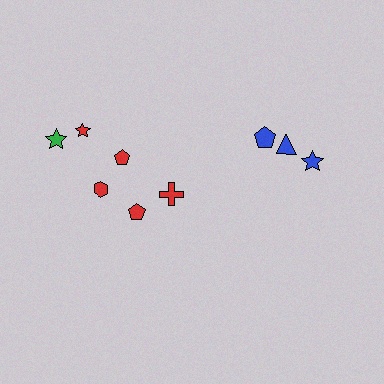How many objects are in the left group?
There are 6 objects.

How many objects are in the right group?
There are 3 objects.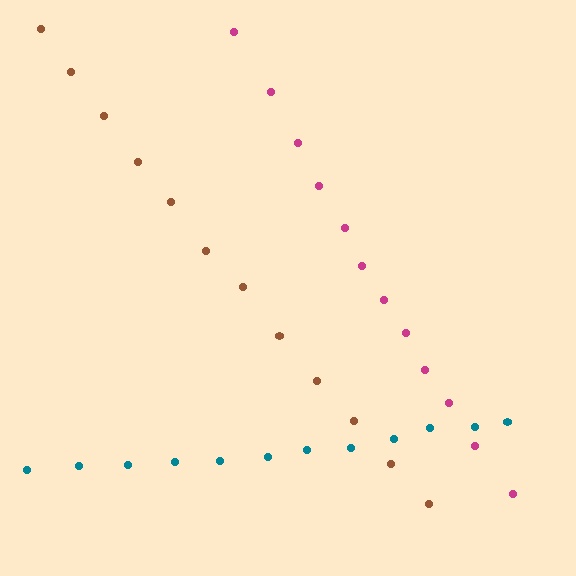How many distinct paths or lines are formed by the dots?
There are 3 distinct paths.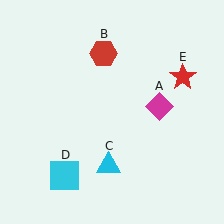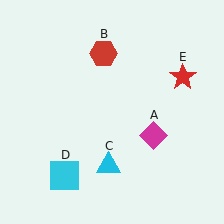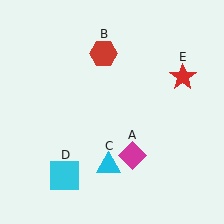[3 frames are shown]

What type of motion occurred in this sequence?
The magenta diamond (object A) rotated clockwise around the center of the scene.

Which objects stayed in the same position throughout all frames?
Red hexagon (object B) and cyan triangle (object C) and cyan square (object D) and red star (object E) remained stationary.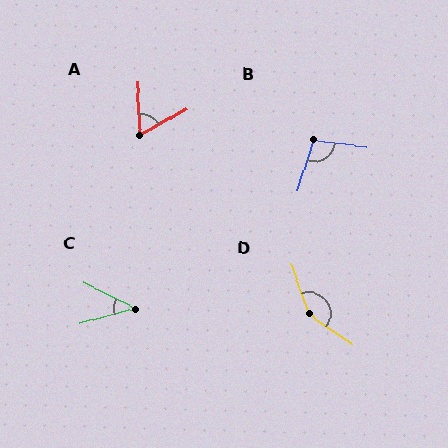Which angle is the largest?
D, at approximately 145 degrees.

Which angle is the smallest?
C, at approximately 42 degrees.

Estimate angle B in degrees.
Approximately 101 degrees.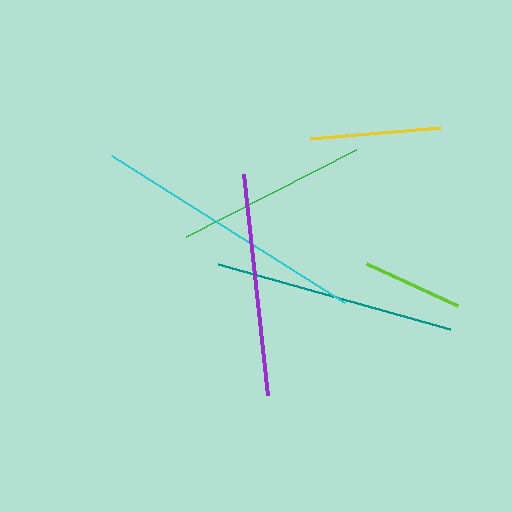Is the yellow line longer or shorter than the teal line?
The teal line is longer than the yellow line.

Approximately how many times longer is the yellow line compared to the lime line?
The yellow line is approximately 1.3 times the length of the lime line.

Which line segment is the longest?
The cyan line is the longest at approximately 276 pixels.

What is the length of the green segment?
The green segment is approximately 191 pixels long.